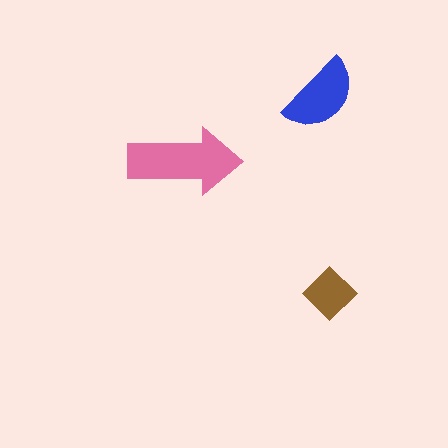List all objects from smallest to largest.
The brown diamond, the blue semicircle, the pink arrow.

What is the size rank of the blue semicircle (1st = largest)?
2nd.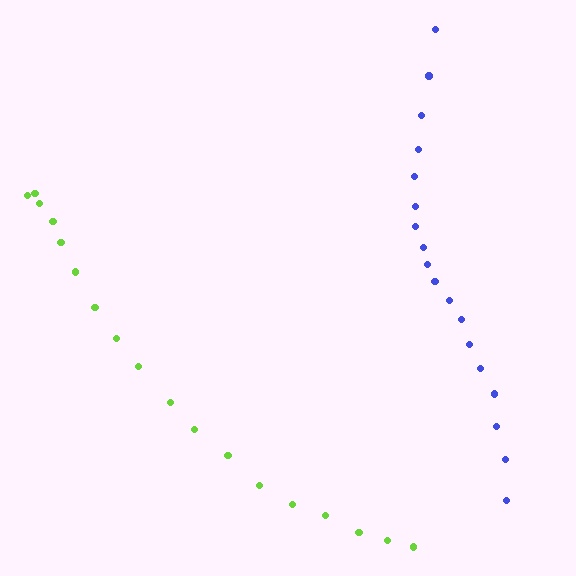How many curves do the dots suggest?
There are 2 distinct paths.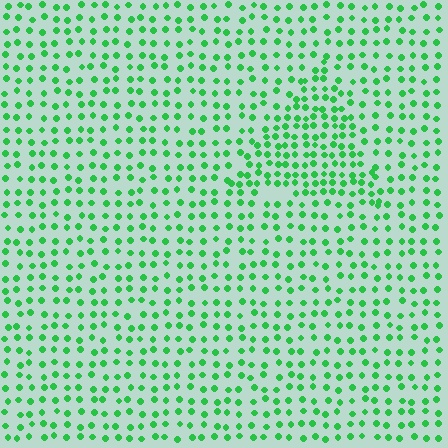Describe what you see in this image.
The image contains small green elements arranged at two different densities. A triangle-shaped region is visible where the elements are more densely packed than the surrounding area.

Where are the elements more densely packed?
The elements are more densely packed inside the triangle boundary.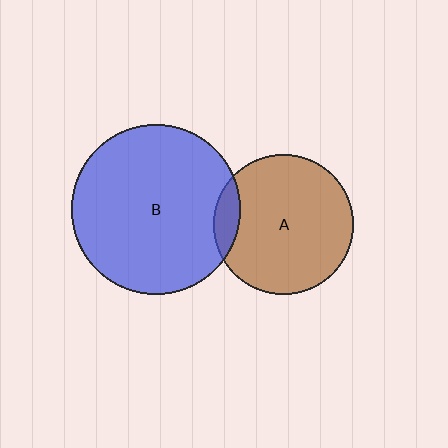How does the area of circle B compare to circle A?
Approximately 1.5 times.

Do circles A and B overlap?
Yes.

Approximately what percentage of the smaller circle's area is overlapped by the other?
Approximately 10%.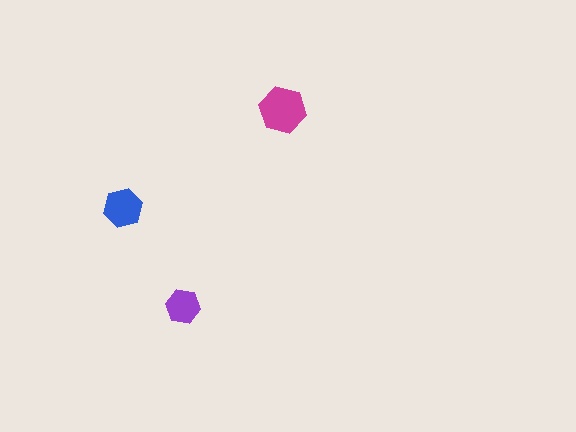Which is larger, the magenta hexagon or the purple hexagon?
The magenta one.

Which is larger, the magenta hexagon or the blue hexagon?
The magenta one.